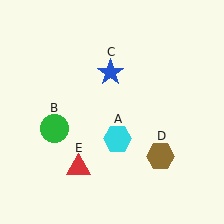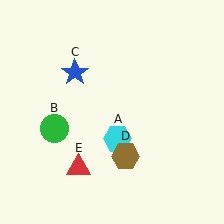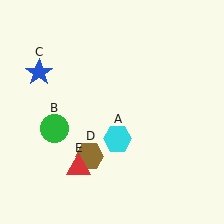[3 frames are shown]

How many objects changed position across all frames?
2 objects changed position: blue star (object C), brown hexagon (object D).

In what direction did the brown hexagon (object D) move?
The brown hexagon (object D) moved left.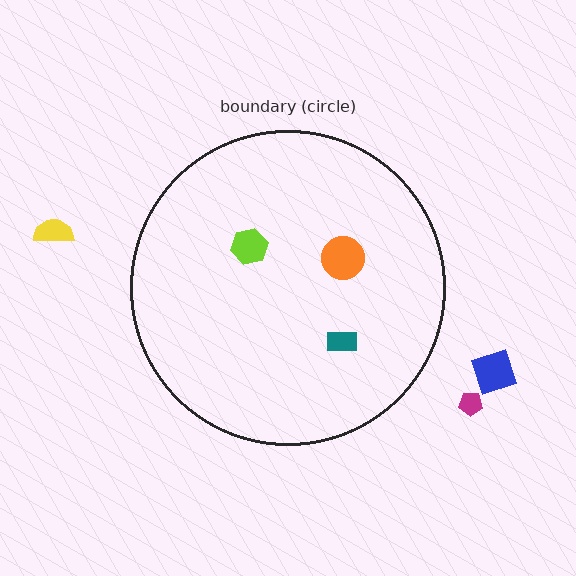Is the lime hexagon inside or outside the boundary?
Inside.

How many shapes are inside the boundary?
3 inside, 3 outside.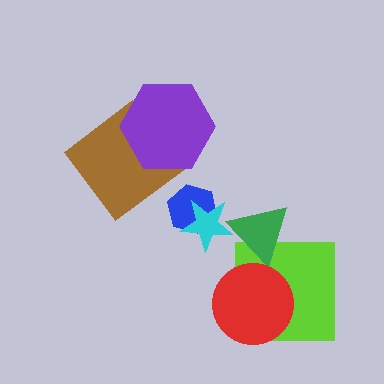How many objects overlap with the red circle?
1 object overlaps with the red circle.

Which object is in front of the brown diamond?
The purple hexagon is in front of the brown diamond.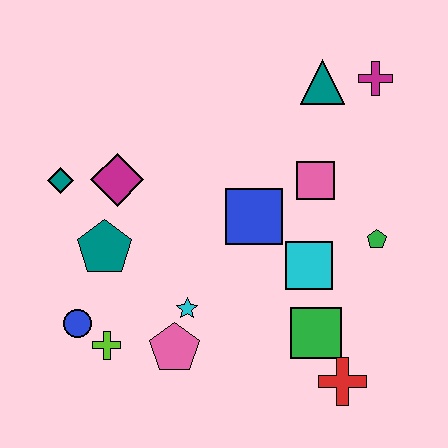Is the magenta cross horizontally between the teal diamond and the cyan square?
No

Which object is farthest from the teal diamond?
The red cross is farthest from the teal diamond.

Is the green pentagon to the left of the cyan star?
No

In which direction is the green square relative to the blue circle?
The green square is to the right of the blue circle.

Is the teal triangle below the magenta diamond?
No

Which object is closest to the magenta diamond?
The teal diamond is closest to the magenta diamond.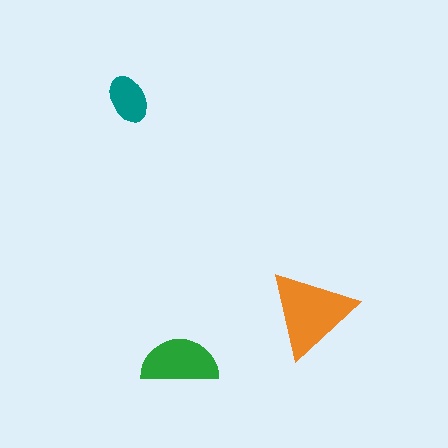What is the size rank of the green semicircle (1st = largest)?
2nd.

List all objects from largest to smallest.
The orange triangle, the green semicircle, the teal ellipse.